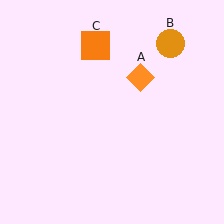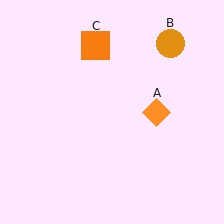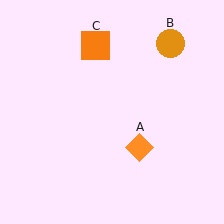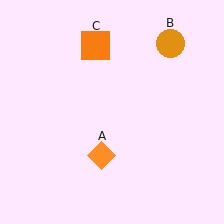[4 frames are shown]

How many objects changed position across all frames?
1 object changed position: orange diamond (object A).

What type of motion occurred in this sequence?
The orange diamond (object A) rotated clockwise around the center of the scene.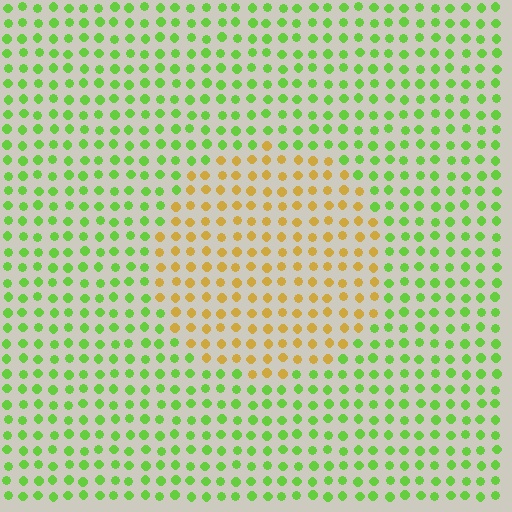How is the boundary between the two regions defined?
The boundary is defined purely by a slight shift in hue (about 60 degrees). Spacing, size, and orientation are identical on both sides.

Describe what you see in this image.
The image is filled with small lime elements in a uniform arrangement. A circle-shaped region is visible where the elements are tinted to a slightly different hue, forming a subtle color boundary.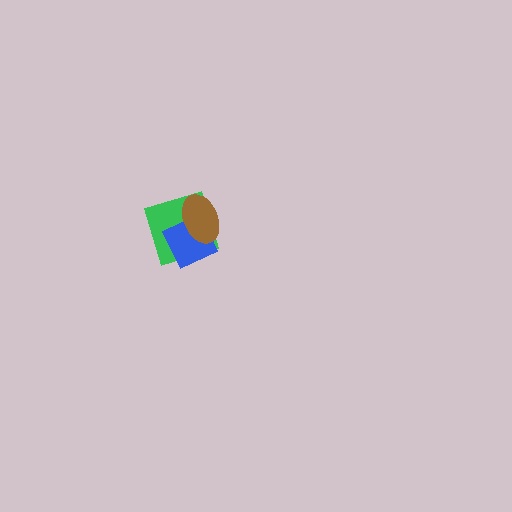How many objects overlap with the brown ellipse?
2 objects overlap with the brown ellipse.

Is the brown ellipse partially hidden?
No, no other shape covers it.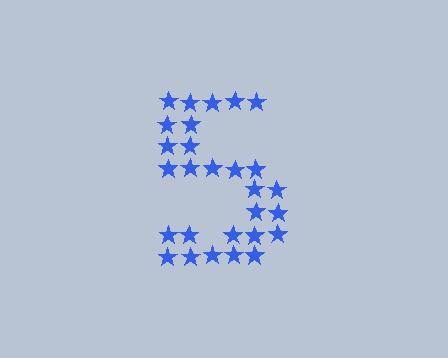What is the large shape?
The large shape is the digit 5.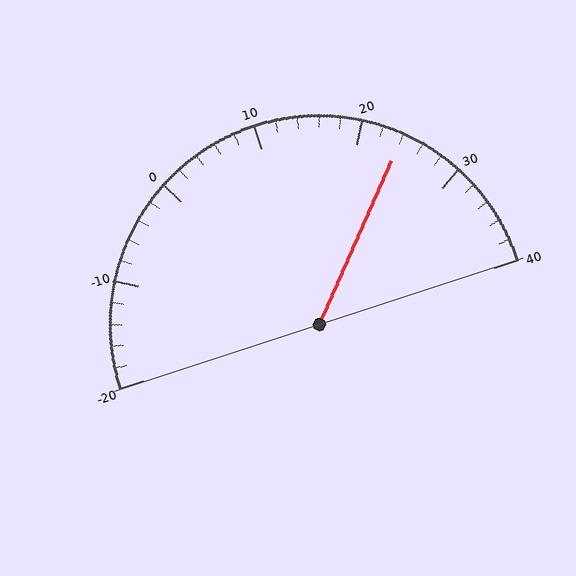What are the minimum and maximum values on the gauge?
The gauge ranges from -20 to 40.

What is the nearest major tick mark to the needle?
The nearest major tick mark is 20.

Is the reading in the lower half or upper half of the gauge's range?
The reading is in the upper half of the range (-20 to 40).